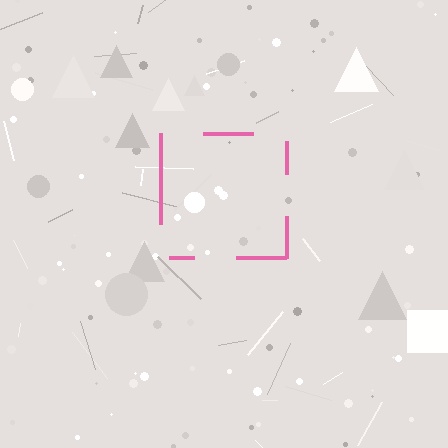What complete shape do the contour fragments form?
The contour fragments form a square.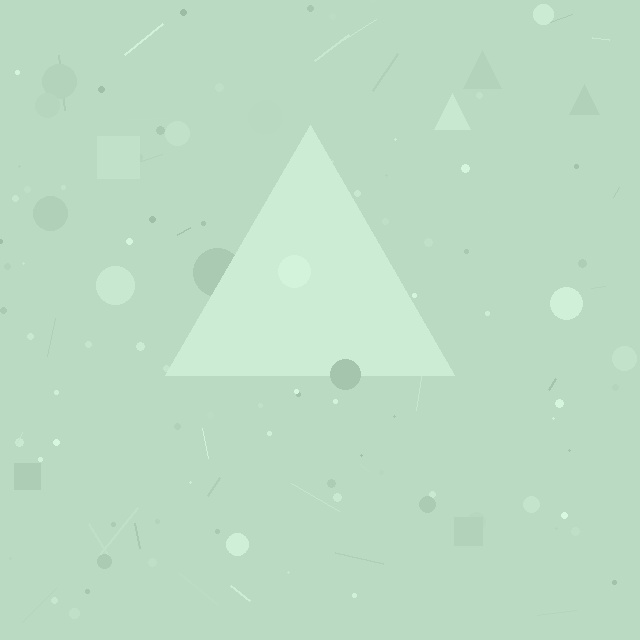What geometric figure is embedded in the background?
A triangle is embedded in the background.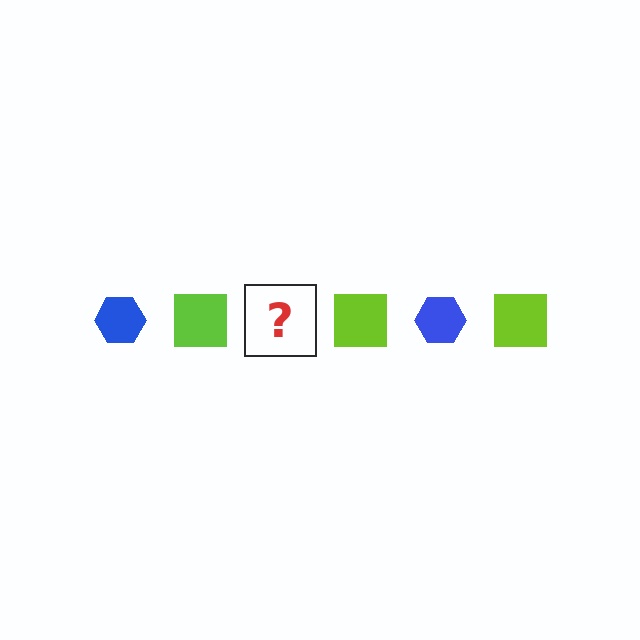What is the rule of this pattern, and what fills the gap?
The rule is that the pattern alternates between blue hexagon and lime square. The gap should be filled with a blue hexagon.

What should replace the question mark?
The question mark should be replaced with a blue hexagon.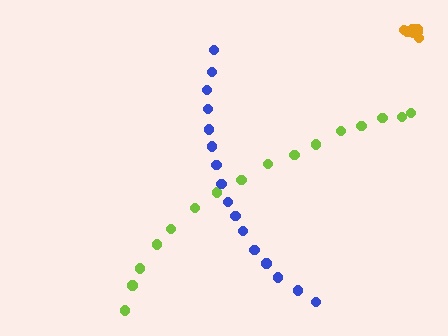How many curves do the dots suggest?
There are 3 distinct paths.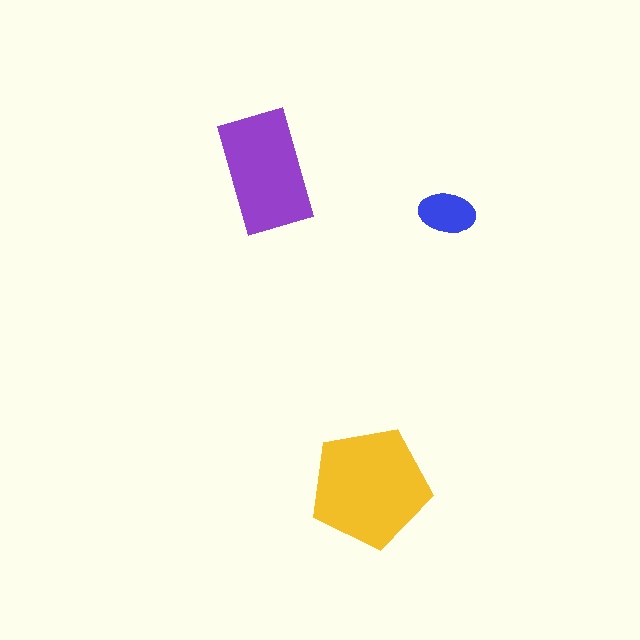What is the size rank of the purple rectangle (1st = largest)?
2nd.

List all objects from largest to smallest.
The yellow pentagon, the purple rectangle, the blue ellipse.